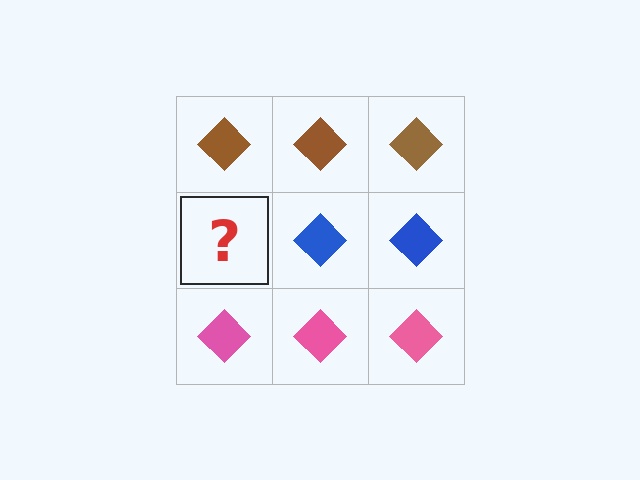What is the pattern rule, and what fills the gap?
The rule is that each row has a consistent color. The gap should be filled with a blue diamond.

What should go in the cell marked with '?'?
The missing cell should contain a blue diamond.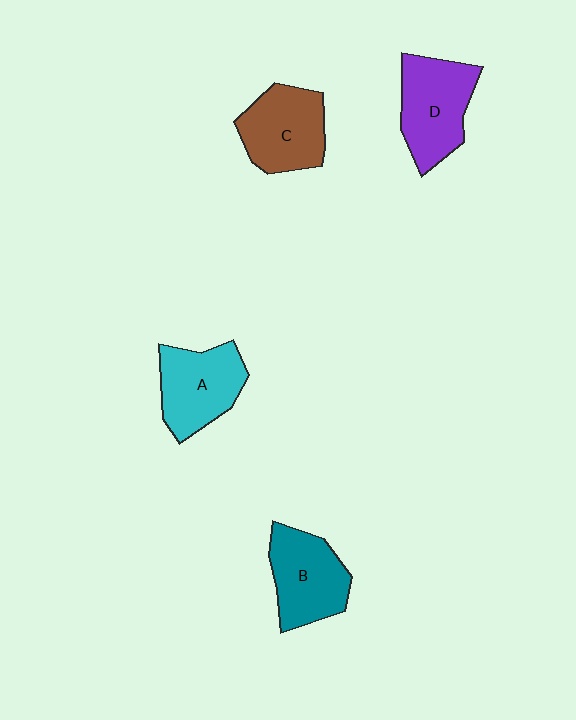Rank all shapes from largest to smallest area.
From largest to smallest: D (purple), C (brown), B (teal), A (cyan).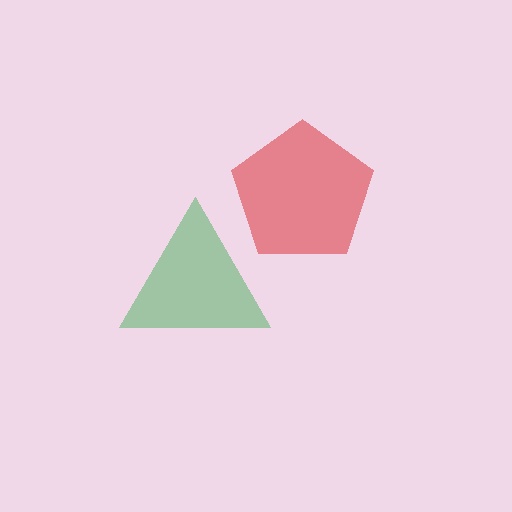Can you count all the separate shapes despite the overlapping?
Yes, there are 2 separate shapes.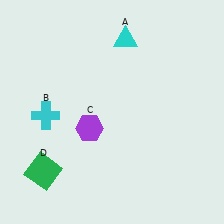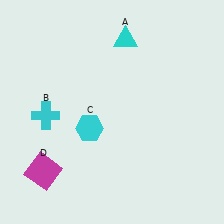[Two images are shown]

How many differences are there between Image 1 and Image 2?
There are 2 differences between the two images.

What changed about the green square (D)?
In Image 1, D is green. In Image 2, it changed to magenta.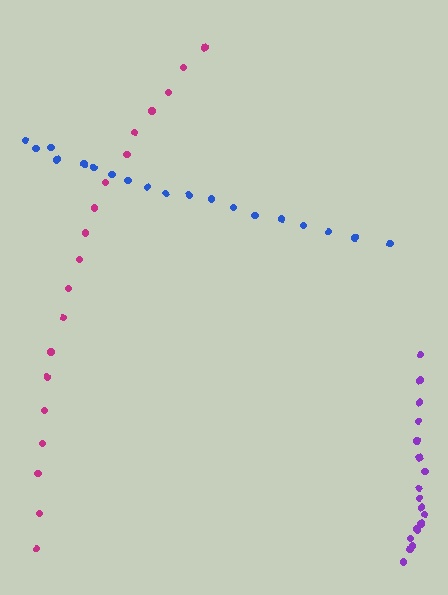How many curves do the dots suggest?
There are 3 distinct paths.